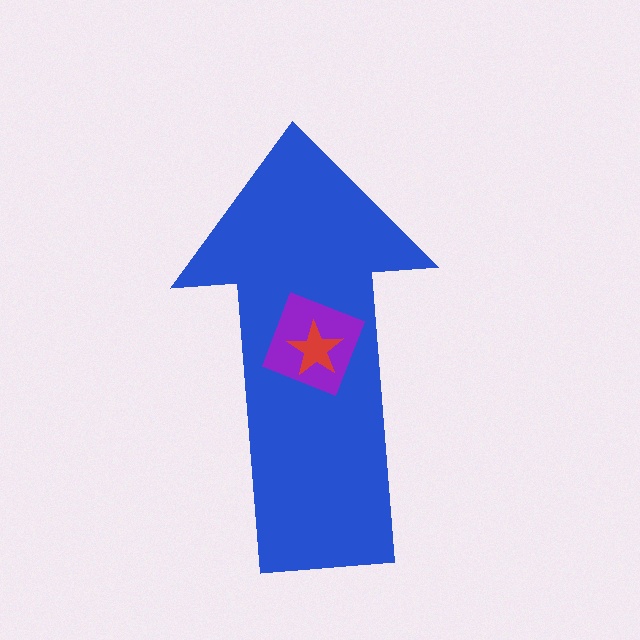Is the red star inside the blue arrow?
Yes.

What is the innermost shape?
The red star.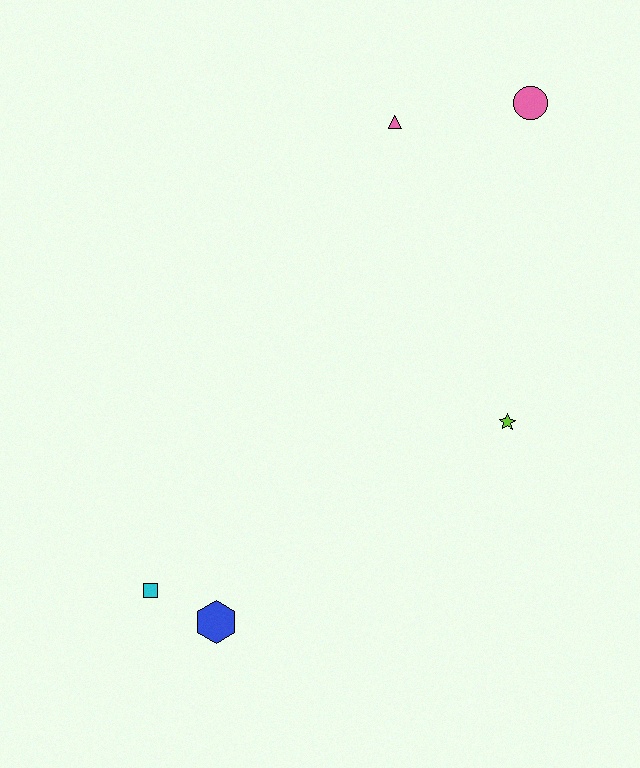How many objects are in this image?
There are 5 objects.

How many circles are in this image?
There is 1 circle.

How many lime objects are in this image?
There is 1 lime object.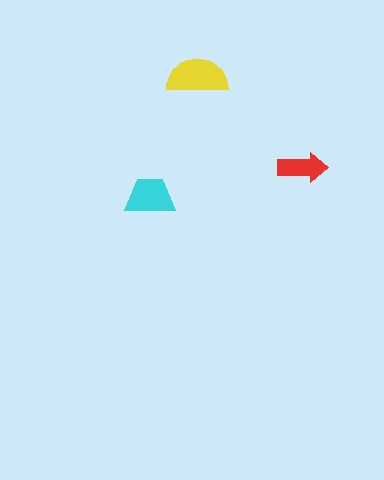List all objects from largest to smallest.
The yellow semicircle, the cyan trapezoid, the red arrow.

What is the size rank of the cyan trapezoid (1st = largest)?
2nd.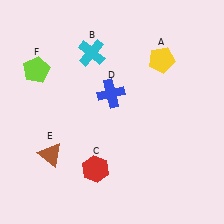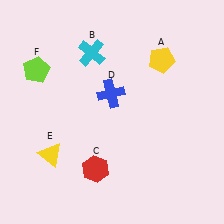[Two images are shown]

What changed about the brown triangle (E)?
In Image 1, E is brown. In Image 2, it changed to yellow.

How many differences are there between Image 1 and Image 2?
There is 1 difference between the two images.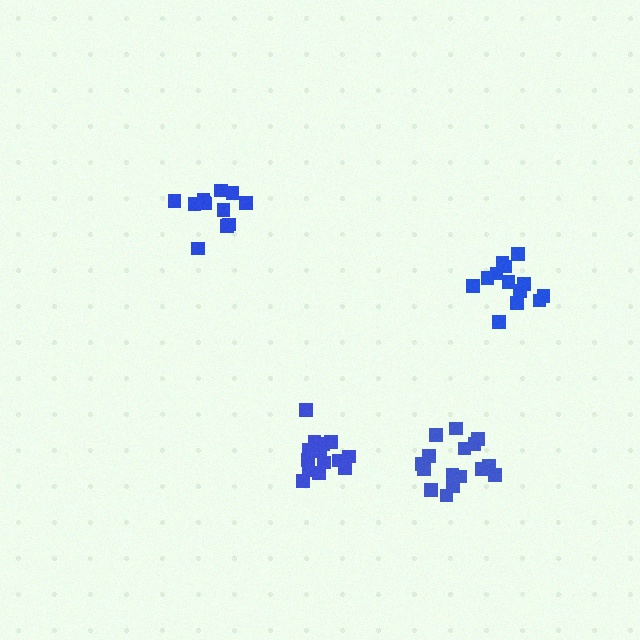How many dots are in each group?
Group 1: 16 dots, Group 2: 13 dots, Group 3: 12 dots, Group 4: 14 dots (55 total).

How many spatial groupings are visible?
There are 4 spatial groupings.